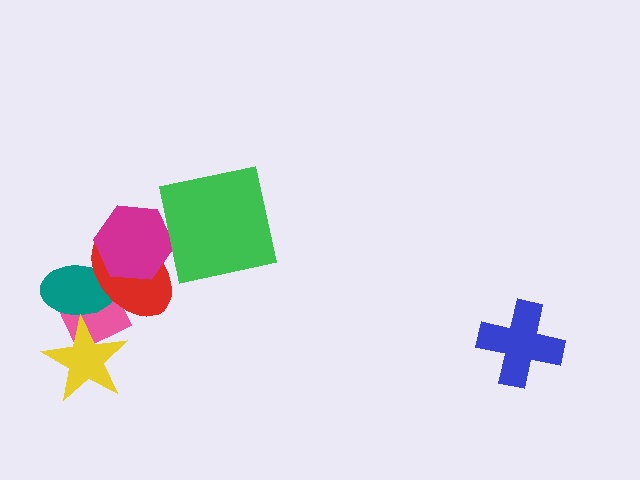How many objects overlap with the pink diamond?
3 objects overlap with the pink diamond.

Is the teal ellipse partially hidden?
Yes, it is partially covered by another shape.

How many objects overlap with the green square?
0 objects overlap with the green square.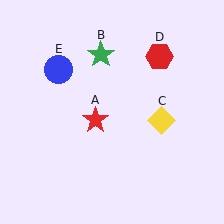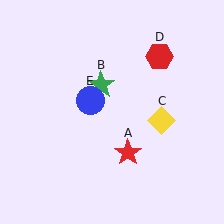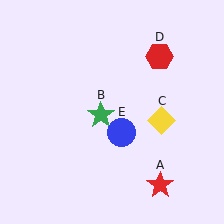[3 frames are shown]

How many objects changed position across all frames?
3 objects changed position: red star (object A), green star (object B), blue circle (object E).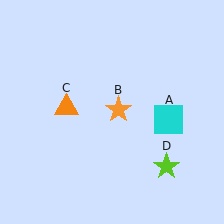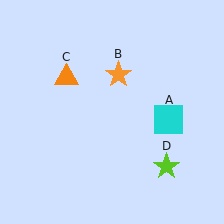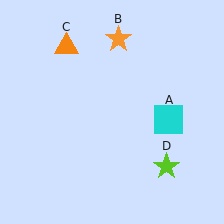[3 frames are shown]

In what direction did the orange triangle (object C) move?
The orange triangle (object C) moved up.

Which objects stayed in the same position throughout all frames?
Cyan square (object A) and lime star (object D) remained stationary.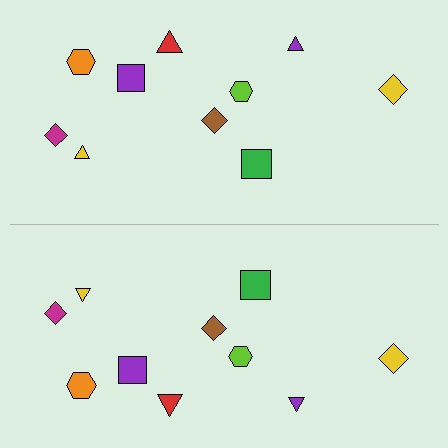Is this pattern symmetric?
Yes, this pattern has bilateral (reflection) symmetry.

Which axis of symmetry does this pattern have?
The pattern has a horizontal axis of symmetry running through the center of the image.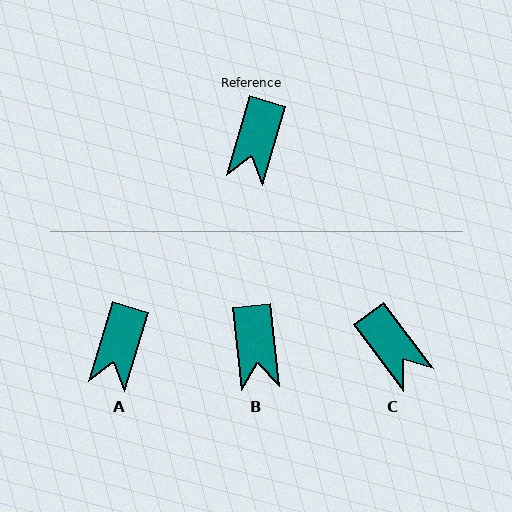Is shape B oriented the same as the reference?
No, it is off by about 23 degrees.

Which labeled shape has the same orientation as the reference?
A.